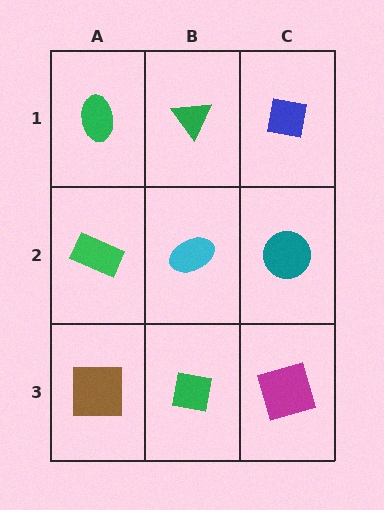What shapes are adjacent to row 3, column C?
A teal circle (row 2, column C), a green square (row 3, column B).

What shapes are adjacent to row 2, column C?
A blue square (row 1, column C), a magenta square (row 3, column C), a cyan ellipse (row 2, column B).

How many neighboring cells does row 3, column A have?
2.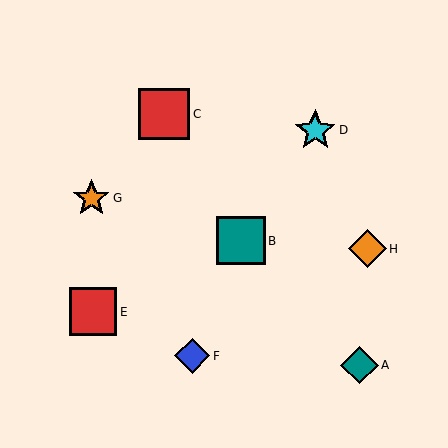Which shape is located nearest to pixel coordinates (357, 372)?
The teal diamond (labeled A) at (359, 365) is nearest to that location.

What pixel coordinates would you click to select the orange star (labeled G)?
Click at (91, 198) to select the orange star G.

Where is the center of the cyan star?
The center of the cyan star is at (315, 130).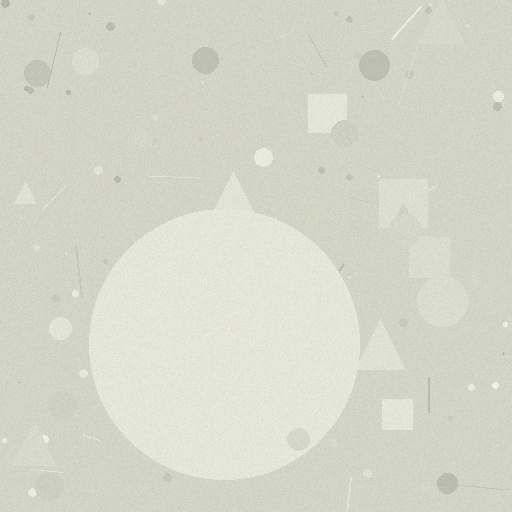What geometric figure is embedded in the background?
A circle is embedded in the background.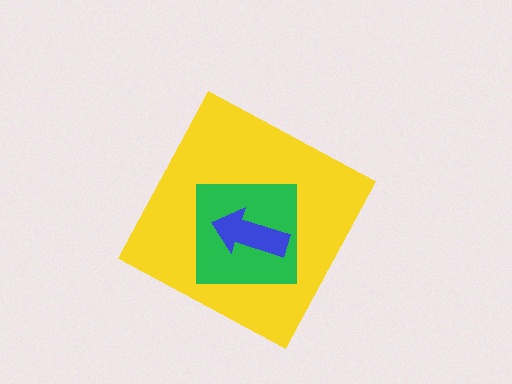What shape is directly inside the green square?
The blue arrow.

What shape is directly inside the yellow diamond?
The green square.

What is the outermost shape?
The yellow diamond.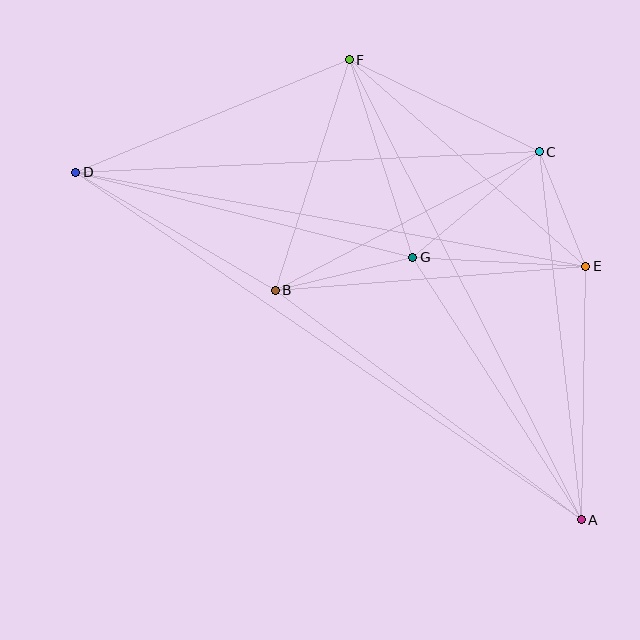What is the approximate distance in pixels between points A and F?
The distance between A and F is approximately 515 pixels.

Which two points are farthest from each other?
Points A and D are farthest from each other.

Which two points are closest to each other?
Points C and E are closest to each other.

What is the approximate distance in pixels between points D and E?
The distance between D and E is approximately 518 pixels.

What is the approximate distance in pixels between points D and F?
The distance between D and F is approximately 296 pixels.